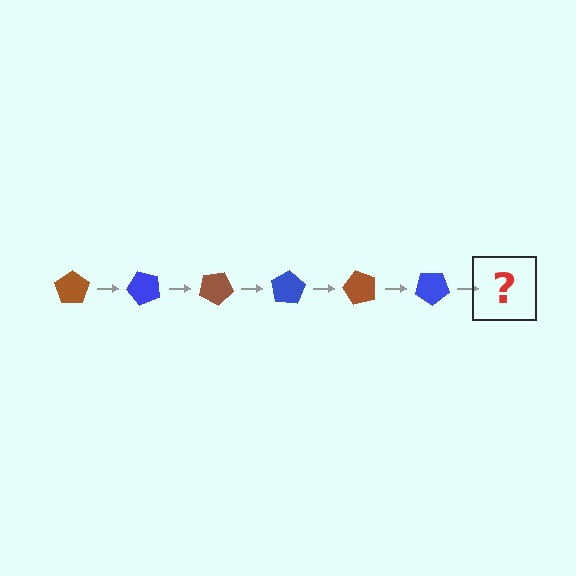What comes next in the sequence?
The next element should be a brown pentagon, rotated 300 degrees from the start.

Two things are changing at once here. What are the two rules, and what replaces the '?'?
The two rules are that it rotates 50 degrees each step and the color cycles through brown and blue. The '?' should be a brown pentagon, rotated 300 degrees from the start.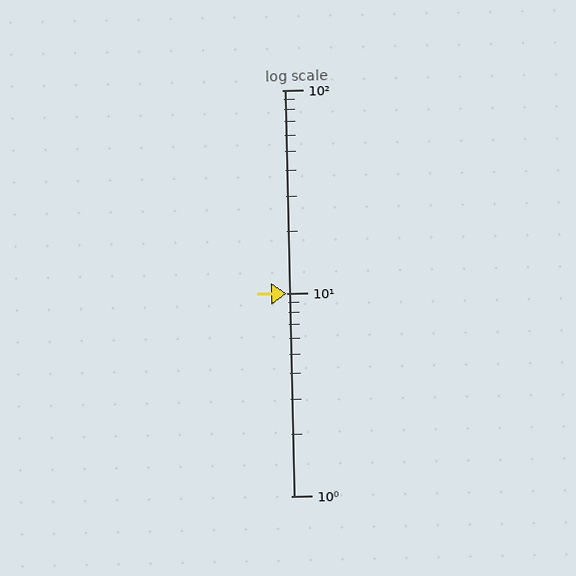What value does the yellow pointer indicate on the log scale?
The pointer indicates approximately 10.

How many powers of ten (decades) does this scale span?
The scale spans 2 decades, from 1 to 100.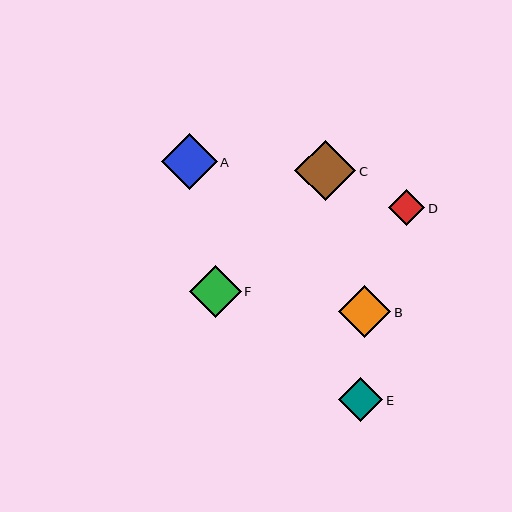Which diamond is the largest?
Diamond C is the largest with a size of approximately 61 pixels.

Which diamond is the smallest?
Diamond D is the smallest with a size of approximately 36 pixels.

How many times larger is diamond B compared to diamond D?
Diamond B is approximately 1.4 times the size of diamond D.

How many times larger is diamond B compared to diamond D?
Diamond B is approximately 1.4 times the size of diamond D.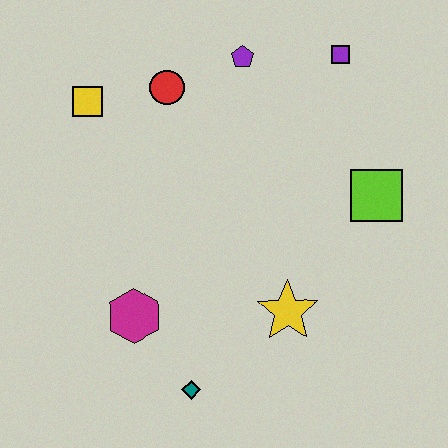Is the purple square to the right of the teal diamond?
Yes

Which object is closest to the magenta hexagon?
The teal diamond is closest to the magenta hexagon.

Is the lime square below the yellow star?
No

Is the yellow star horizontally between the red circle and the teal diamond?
No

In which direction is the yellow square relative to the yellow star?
The yellow square is above the yellow star.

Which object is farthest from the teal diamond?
The purple square is farthest from the teal diamond.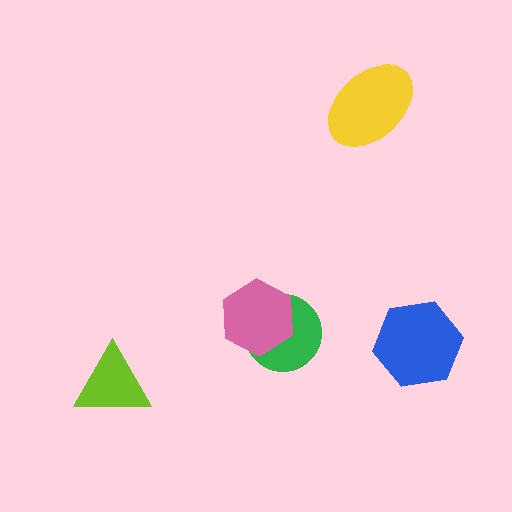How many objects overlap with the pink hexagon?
1 object overlaps with the pink hexagon.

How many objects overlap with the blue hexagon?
0 objects overlap with the blue hexagon.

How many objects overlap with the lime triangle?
0 objects overlap with the lime triangle.